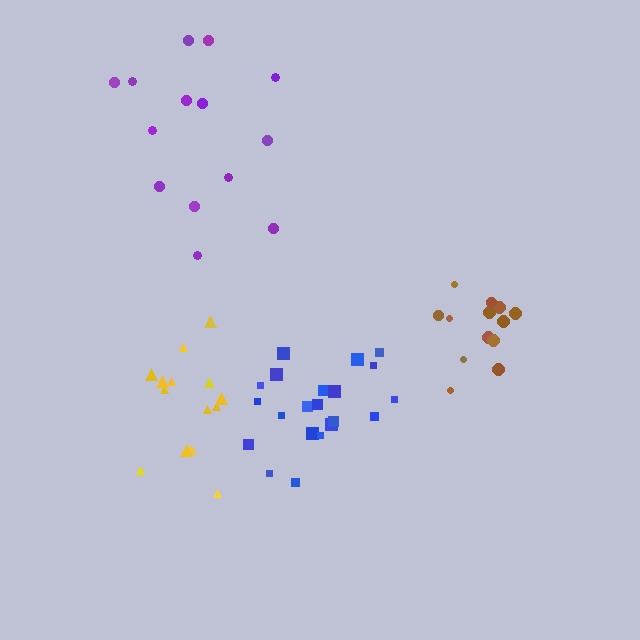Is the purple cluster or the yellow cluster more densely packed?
Yellow.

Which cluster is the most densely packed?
Brown.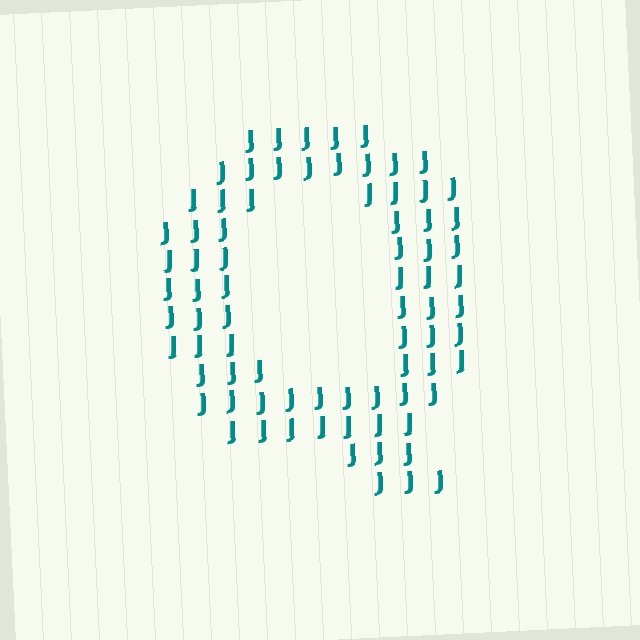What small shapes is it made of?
It is made of small letter J's.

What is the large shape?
The large shape is the letter Q.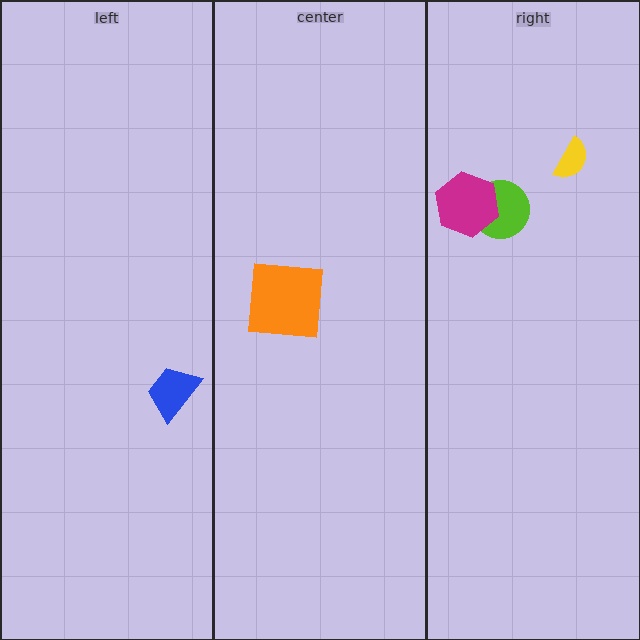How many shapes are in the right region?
3.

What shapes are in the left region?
The blue trapezoid.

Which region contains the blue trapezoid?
The left region.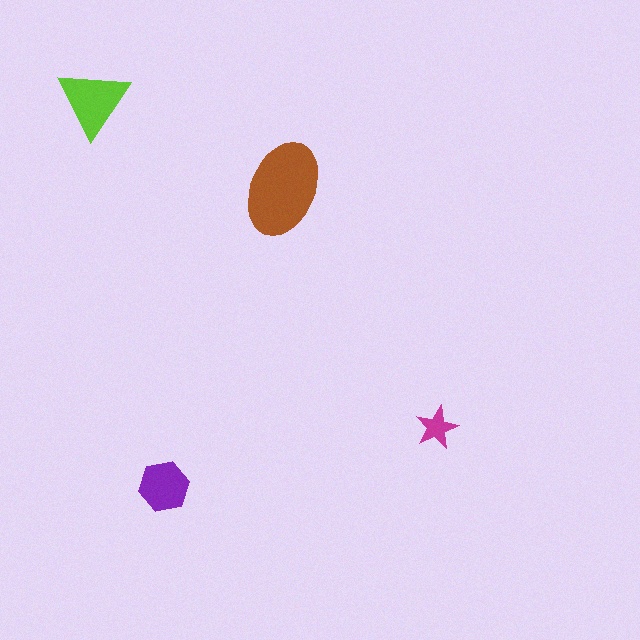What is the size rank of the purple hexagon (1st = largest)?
3rd.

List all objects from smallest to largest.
The magenta star, the purple hexagon, the lime triangle, the brown ellipse.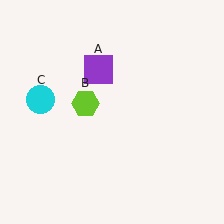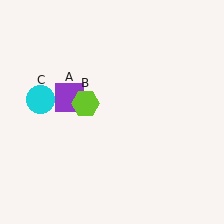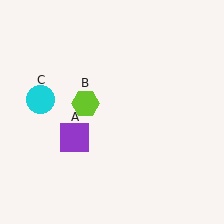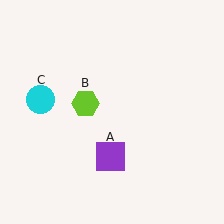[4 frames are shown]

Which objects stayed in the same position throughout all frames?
Lime hexagon (object B) and cyan circle (object C) remained stationary.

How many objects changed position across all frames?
1 object changed position: purple square (object A).